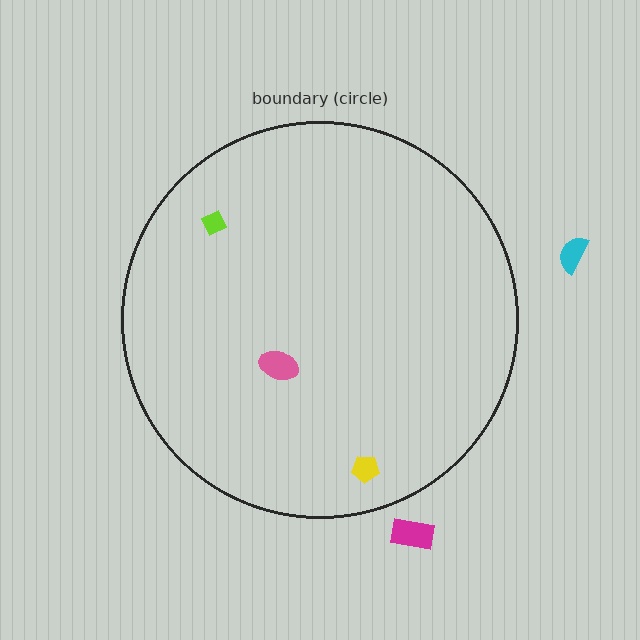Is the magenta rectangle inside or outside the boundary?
Outside.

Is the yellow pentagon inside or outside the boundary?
Inside.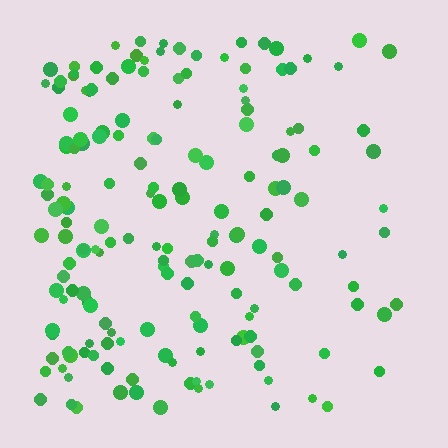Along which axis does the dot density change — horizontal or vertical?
Horizontal.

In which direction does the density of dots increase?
From right to left, with the left side densest.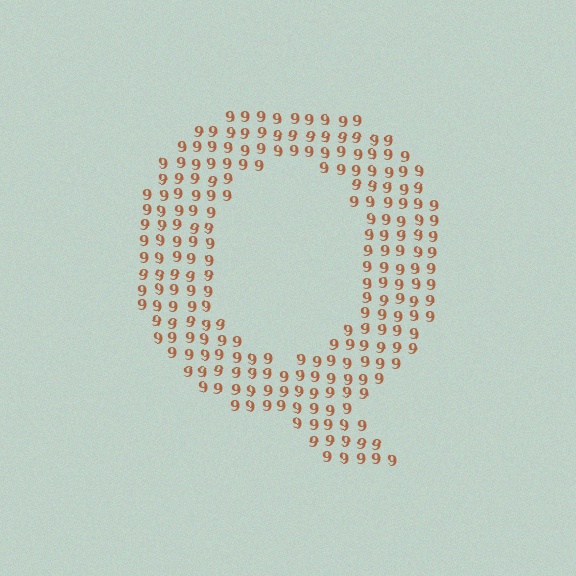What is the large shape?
The large shape is the letter Q.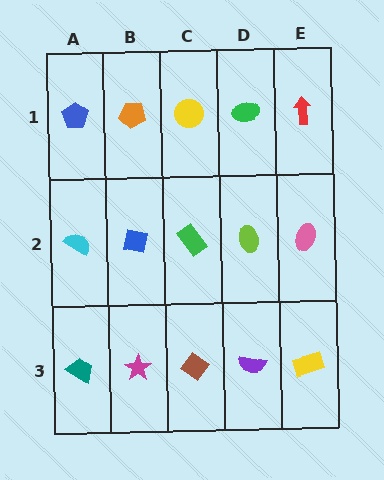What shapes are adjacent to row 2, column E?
A red arrow (row 1, column E), a yellow rectangle (row 3, column E), a lime ellipse (row 2, column D).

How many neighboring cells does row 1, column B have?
3.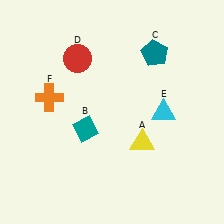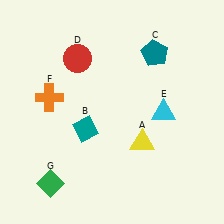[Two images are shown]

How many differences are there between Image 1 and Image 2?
There is 1 difference between the two images.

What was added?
A green diamond (G) was added in Image 2.